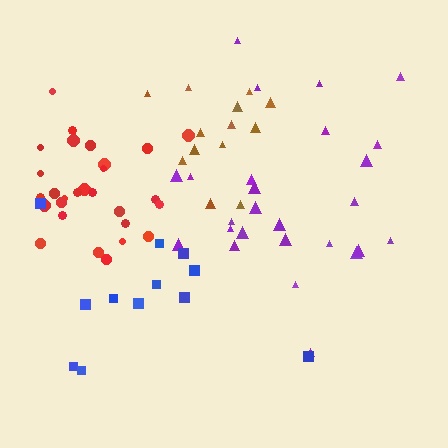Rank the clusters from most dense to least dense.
red, brown, purple, blue.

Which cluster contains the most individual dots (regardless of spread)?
Red (28).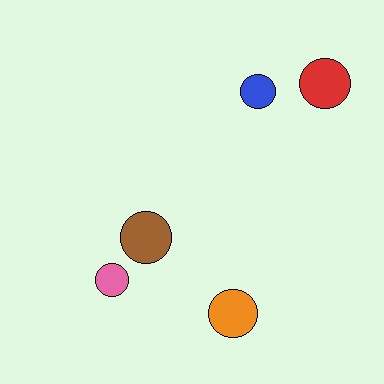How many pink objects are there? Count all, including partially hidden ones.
There is 1 pink object.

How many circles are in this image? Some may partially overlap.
There are 5 circles.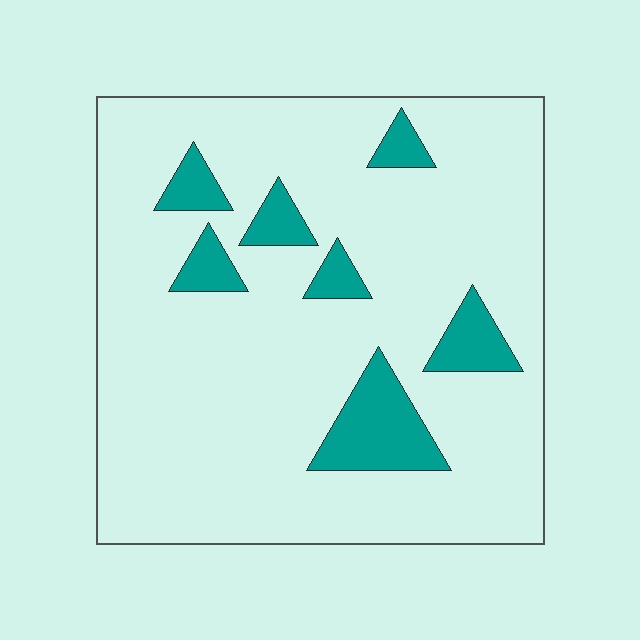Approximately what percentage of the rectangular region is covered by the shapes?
Approximately 15%.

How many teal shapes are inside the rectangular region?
7.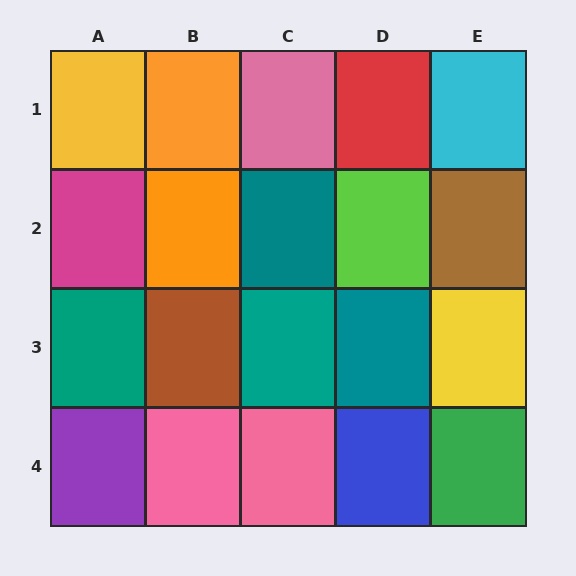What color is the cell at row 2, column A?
Magenta.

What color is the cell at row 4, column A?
Purple.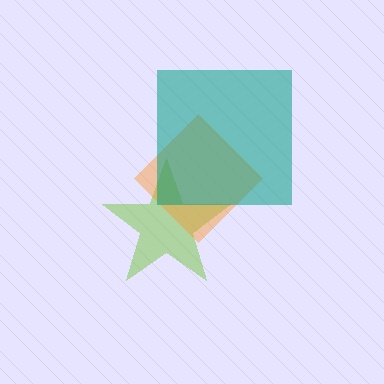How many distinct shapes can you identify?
There are 3 distinct shapes: a lime star, an orange diamond, a teal square.